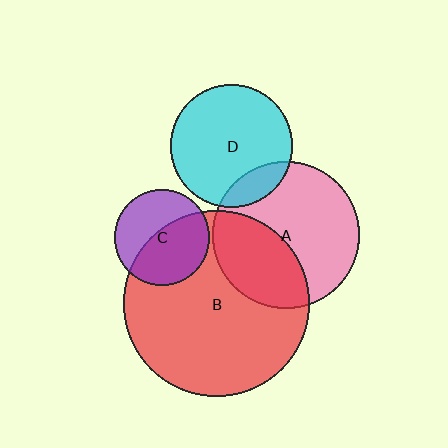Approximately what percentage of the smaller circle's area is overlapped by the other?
Approximately 55%.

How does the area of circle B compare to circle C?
Approximately 3.8 times.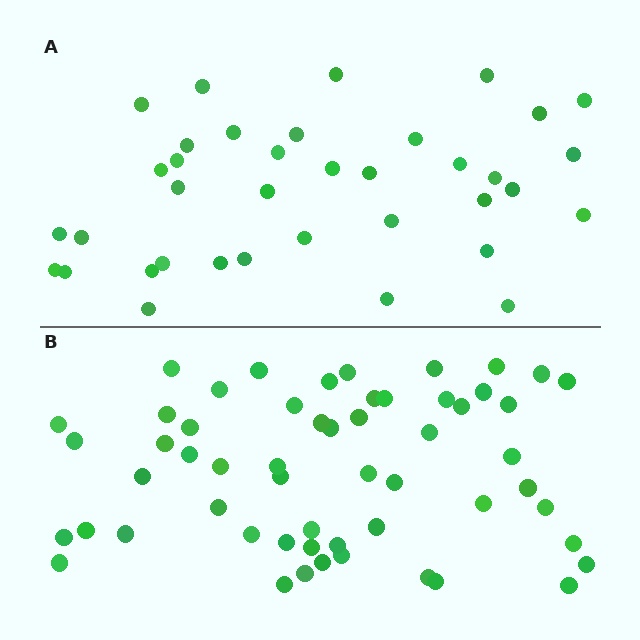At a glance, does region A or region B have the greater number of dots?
Region B (the bottom region) has more dots.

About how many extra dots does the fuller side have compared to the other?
Region B has approximately 20 more dots than region A.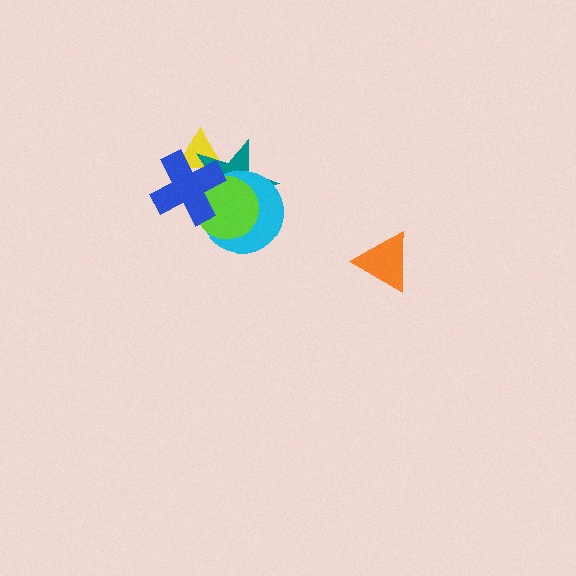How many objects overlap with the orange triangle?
0 objects overlap with the orange triangle.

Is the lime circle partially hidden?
Yes, it is partially covered by another shape.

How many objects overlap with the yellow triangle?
2 objects overlap with the yellow triangle.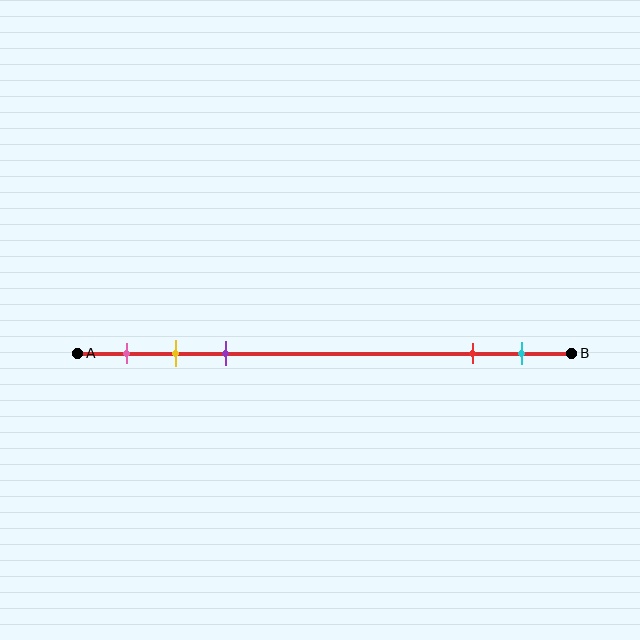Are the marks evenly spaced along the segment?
No, the marks are not evenly spaced.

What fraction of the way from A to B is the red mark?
The red mark is approximately 80% (0.8) of the way from A to B.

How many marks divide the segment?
There are 5 marks dividing the segment.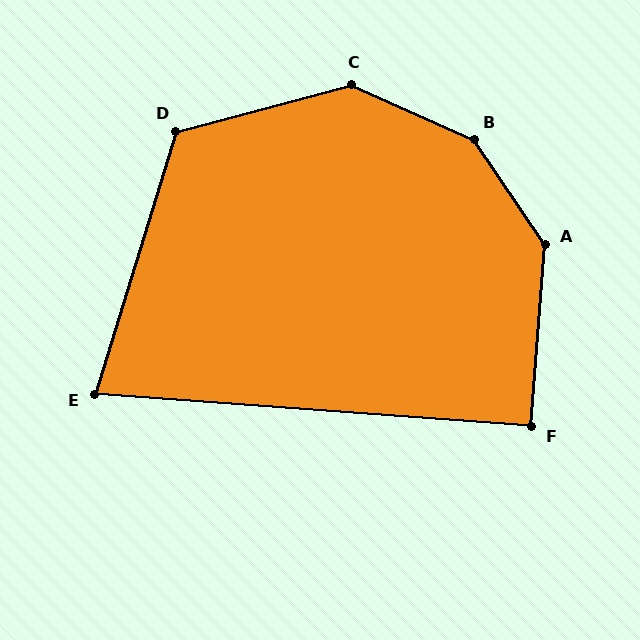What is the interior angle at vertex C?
Approximately 141 degrees (obtuse).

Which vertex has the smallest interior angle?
E, at approximately 77 degrees.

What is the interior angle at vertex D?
Approximately 122 degrees (obtuse).